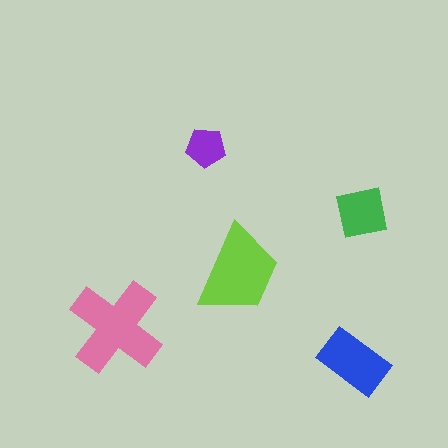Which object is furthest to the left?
The pink cross is leftmost.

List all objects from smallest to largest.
The purple pentagon, the green square, the blue rectangle, the lime trapezoid, the pink cross.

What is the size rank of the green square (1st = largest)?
4th.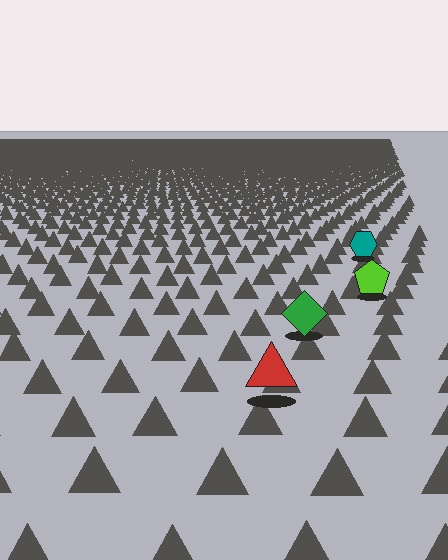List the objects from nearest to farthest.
From nearest to farthest: the red triangle, the green diamond, the lime pentagon, the teal hexagon.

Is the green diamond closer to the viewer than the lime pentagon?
Yes. The green diamond is closer — you can tell from the texture gradient: the ground texture is coarser near it.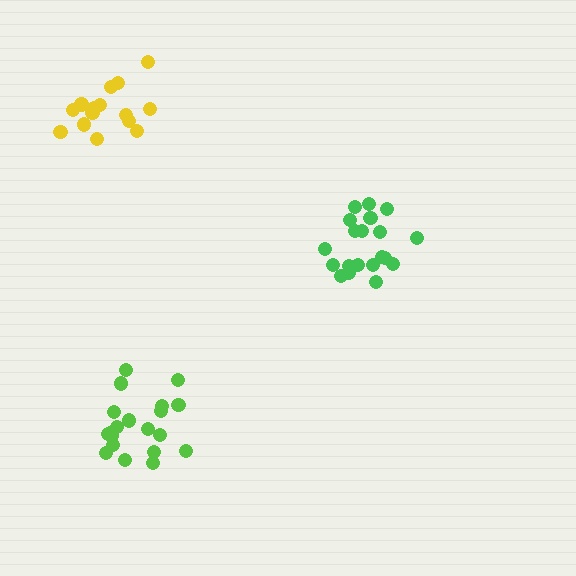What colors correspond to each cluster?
The clusters are colored: yellow, lime, green.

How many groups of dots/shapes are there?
There are 3 groups.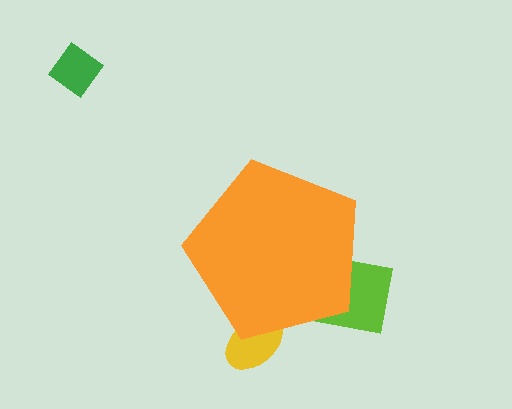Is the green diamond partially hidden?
No, the green diamond is fully visible.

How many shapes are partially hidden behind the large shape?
2 shapes are partially hidden.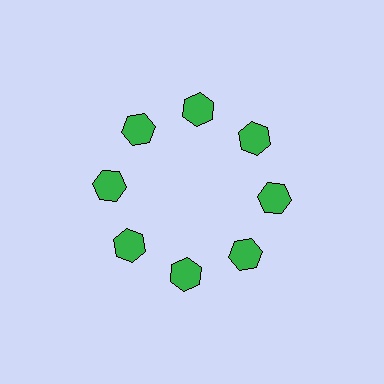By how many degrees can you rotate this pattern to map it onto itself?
The pattern maps onto itself every 45 degrees of rotation.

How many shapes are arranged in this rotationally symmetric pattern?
There are 8 shapes, arranged in 8 groups of 1.